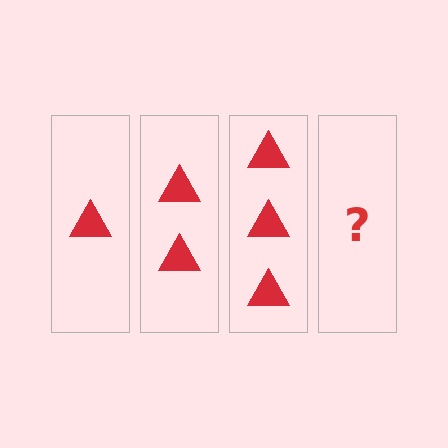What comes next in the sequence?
The next element should be 4 triangles.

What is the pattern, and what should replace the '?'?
The pattern is that each step adds one more triangle. The '?' should be 4 triangles.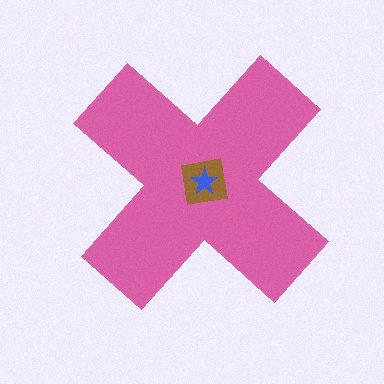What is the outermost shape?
The pink cross.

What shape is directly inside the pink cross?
The brown square.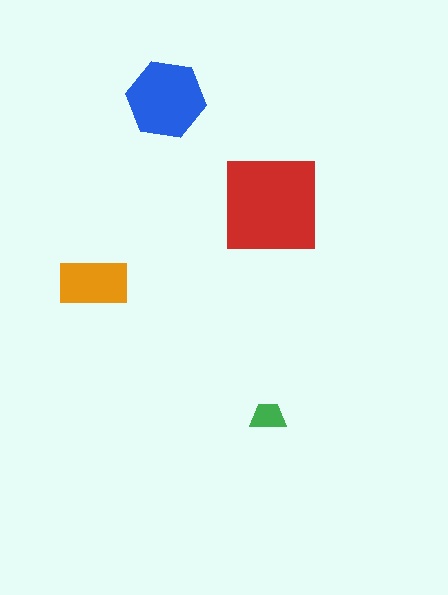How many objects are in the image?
There are 4 objects in the image.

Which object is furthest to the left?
The orange rectangle is leftmost.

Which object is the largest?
The red square.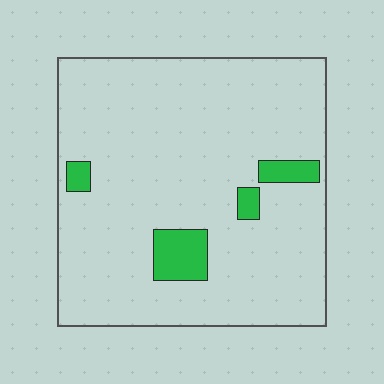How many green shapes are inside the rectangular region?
4.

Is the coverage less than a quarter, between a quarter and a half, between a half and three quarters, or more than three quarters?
Less than a quarter.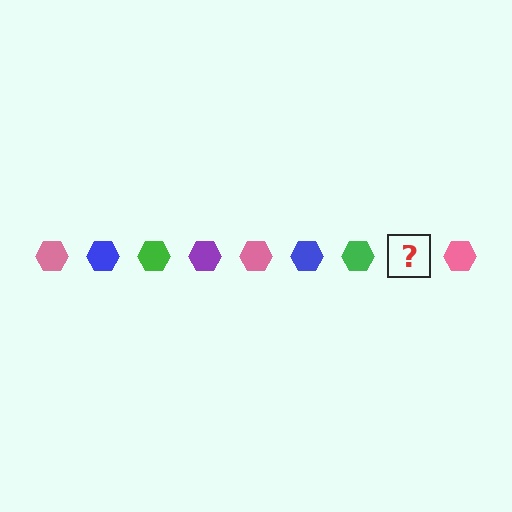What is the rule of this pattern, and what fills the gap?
The rule is that the pattern cycles through pink, blue, green, purple hexagons. The gap should be filled with a purple hexagon.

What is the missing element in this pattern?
The missing element is a purple hexagon.